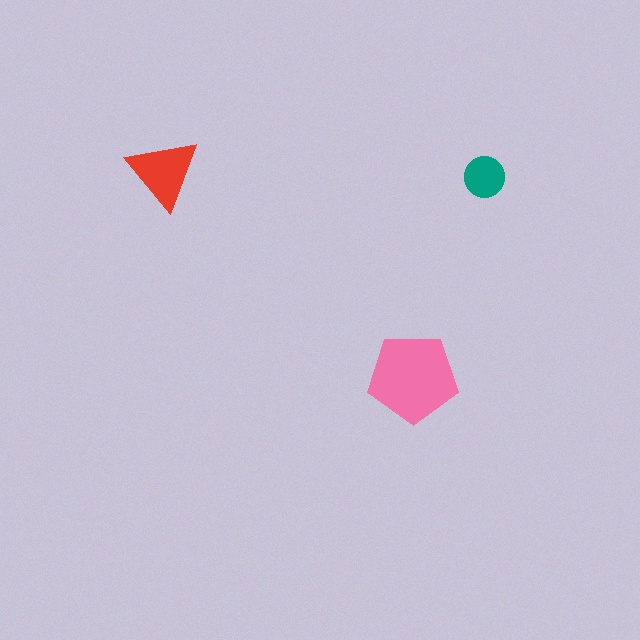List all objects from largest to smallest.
The pink pentagon, the red triangle, the teal circle.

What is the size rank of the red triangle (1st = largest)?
2nd.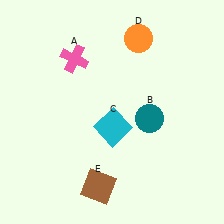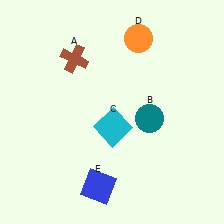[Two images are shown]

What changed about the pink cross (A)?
In Image 1, A is pink. In Image 2, it changed to brown.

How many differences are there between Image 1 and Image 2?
There are 2 differences between the two images.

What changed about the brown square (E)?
In Image 1, E is brown. In Image 2, it changed to blue.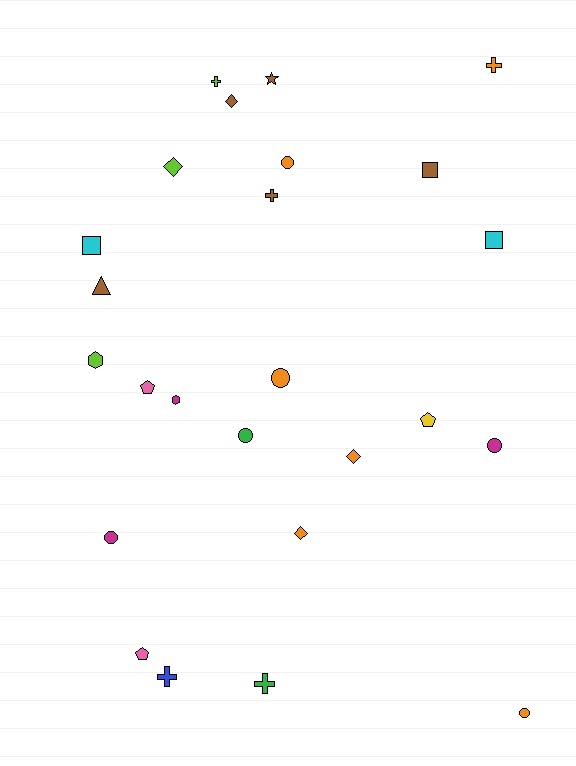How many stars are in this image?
There is 1 star.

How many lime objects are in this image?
There are 3 lime objects.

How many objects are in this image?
There are 25 objects.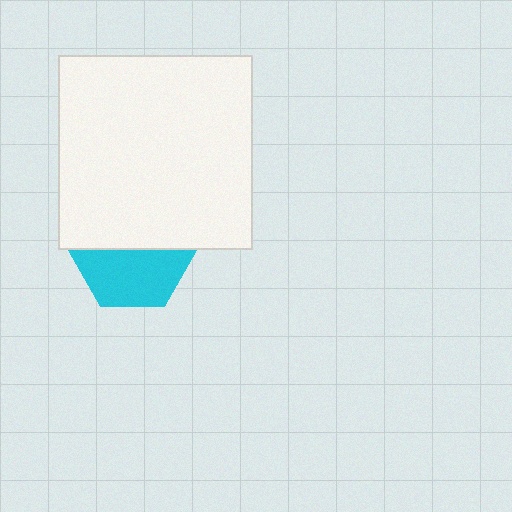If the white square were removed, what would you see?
You would see the complete cyan hexagon.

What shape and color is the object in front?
The object in front is a white square.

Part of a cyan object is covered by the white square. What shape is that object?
It is a hexagon.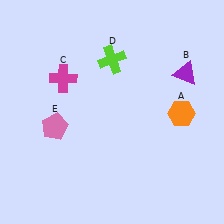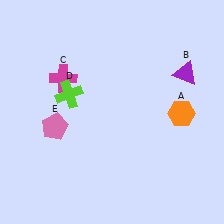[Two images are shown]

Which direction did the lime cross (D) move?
The lime cross (D) moved left.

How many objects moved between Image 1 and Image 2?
1 object moved between the two images.